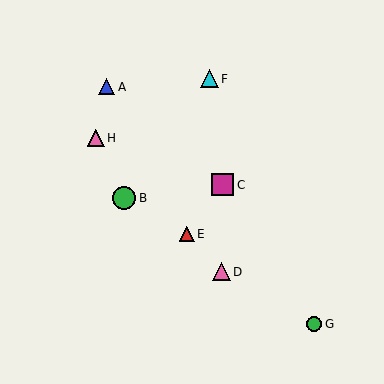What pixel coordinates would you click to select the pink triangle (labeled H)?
Click at (96, 138) to select the pink triangle H.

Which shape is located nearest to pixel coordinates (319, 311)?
The green circle (labeled G) at (314, 324) is nearest to that location.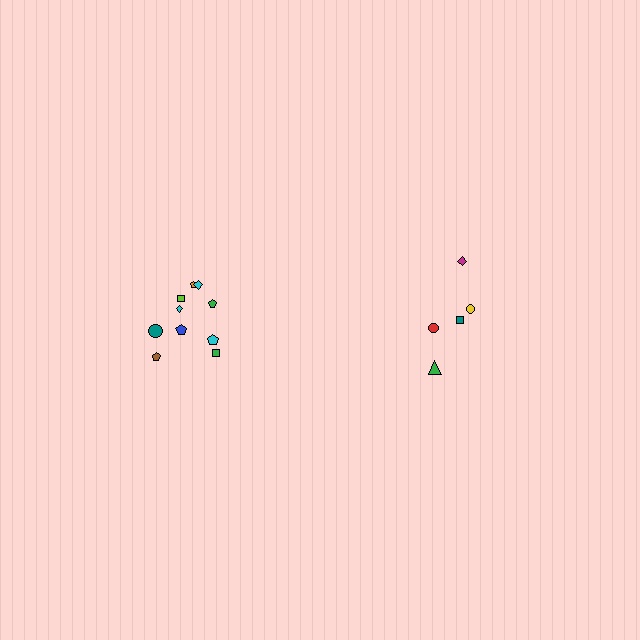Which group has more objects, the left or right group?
The left group.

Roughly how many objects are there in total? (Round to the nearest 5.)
Roughly 15 objects in total.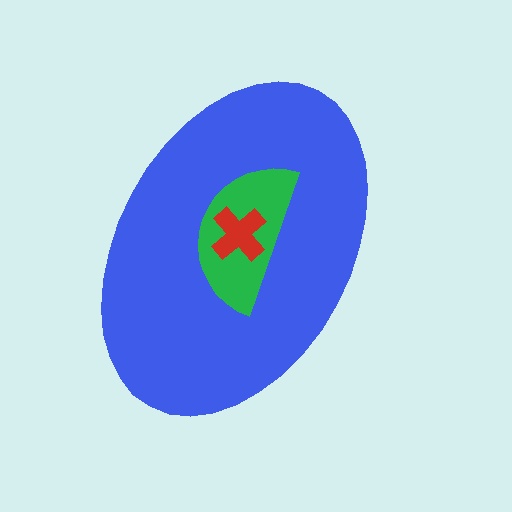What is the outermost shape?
The blue ellipse.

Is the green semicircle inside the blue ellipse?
Yes.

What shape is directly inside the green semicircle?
The red cross.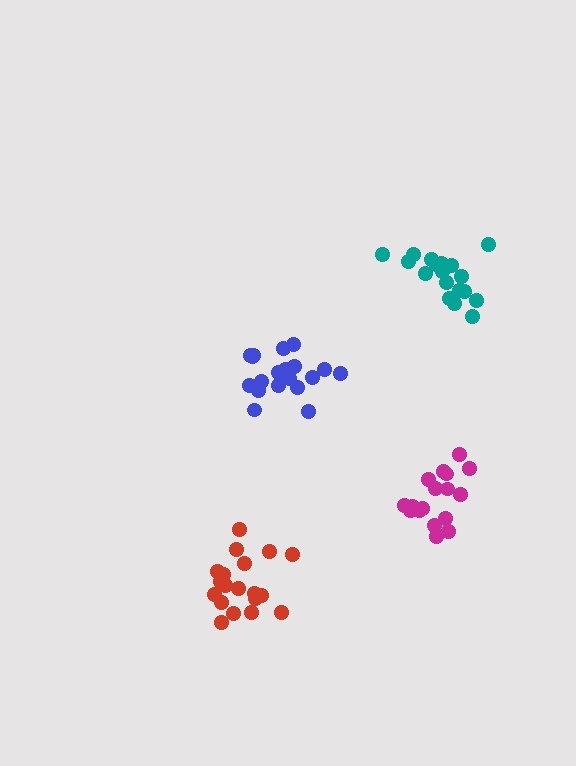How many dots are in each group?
Group 1: 19 dots, Group 2: 18 dots, Group 3: 18 dots, Group 4: 20 dots (75 total).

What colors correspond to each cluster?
The clusters are colored: red, teal, magenta, blue.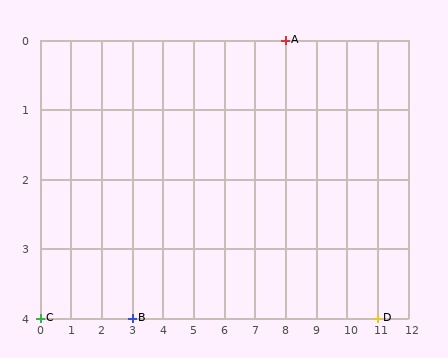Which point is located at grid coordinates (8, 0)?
Point A is at (8, 0).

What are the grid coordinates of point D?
Point D is at grid coordinates (11, 4).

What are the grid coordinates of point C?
Point C is at grid coordinates (0, 4).